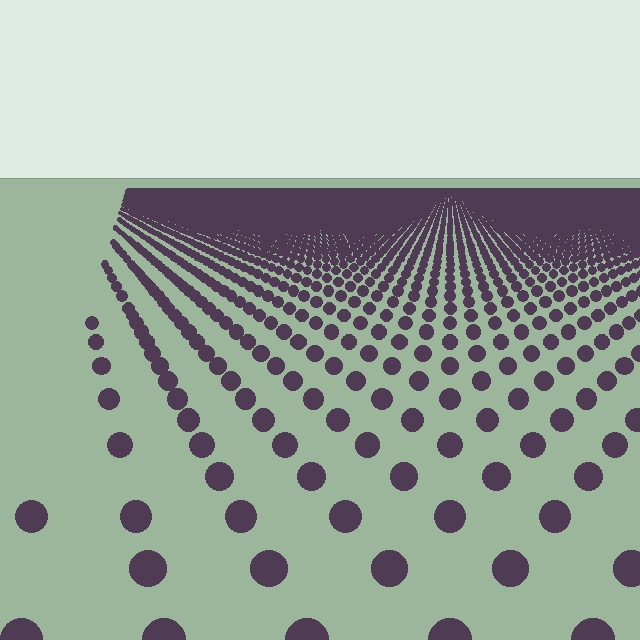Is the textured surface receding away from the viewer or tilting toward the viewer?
The surface is receding away from the viewer. Texture elements get smaller and denser toward the top.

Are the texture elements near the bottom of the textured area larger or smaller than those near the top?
Larger. Near the bottom, elements are closer to the viewer and appear at a bigger on-screen size.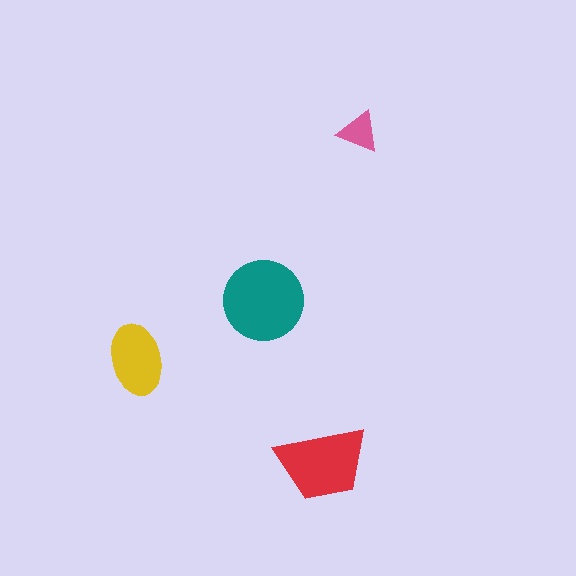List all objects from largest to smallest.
The teal circle, the red trapezoid, the yellow ellipse, the pink triangle.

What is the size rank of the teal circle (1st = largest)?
1st.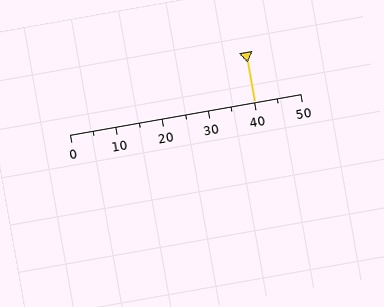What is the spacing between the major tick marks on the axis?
The major ticks are spaced 10 apart.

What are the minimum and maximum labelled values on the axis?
The axis runs from 0 to 50.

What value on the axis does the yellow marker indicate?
The marker indicates approximately 40.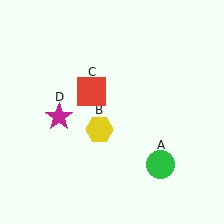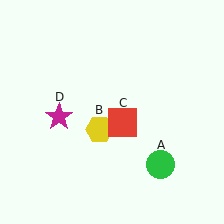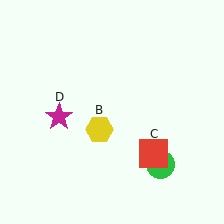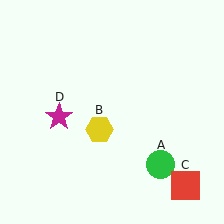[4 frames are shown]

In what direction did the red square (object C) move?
The red square (object C) moved down and to the right.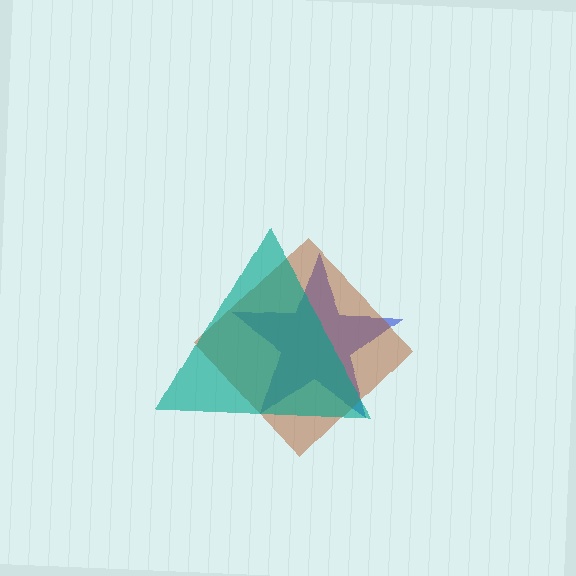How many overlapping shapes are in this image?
There are 3 overlapping shapes in the image.